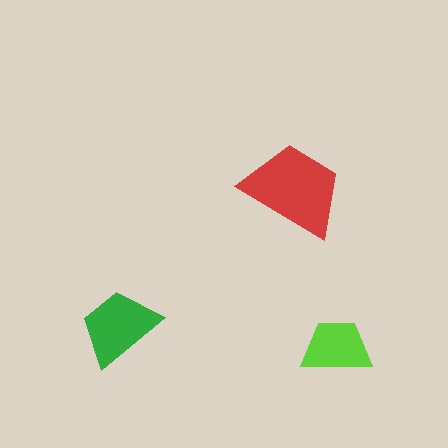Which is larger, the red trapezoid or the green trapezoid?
The red one.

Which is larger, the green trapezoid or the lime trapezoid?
The green one.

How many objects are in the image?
There are 3 objects in the image.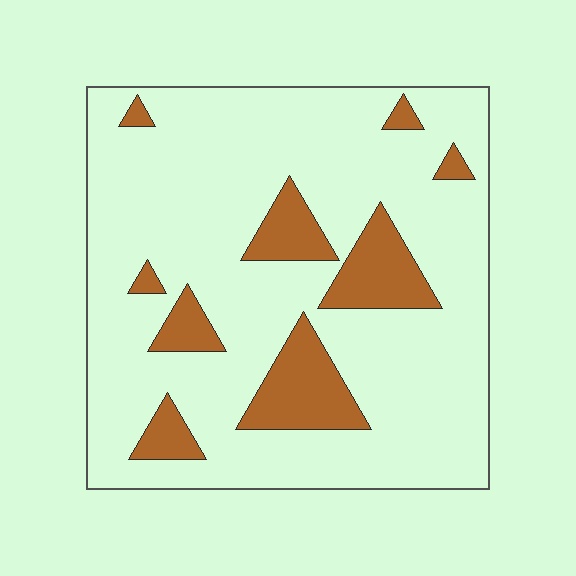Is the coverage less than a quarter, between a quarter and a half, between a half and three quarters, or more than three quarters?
Less than a quarter.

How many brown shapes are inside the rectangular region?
9.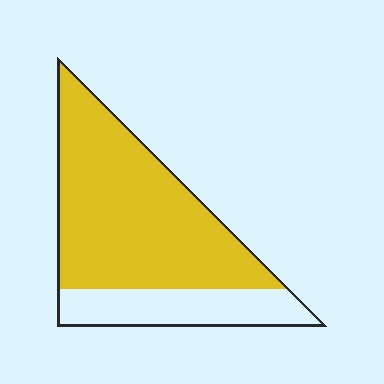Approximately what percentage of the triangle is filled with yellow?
Approximately 75%.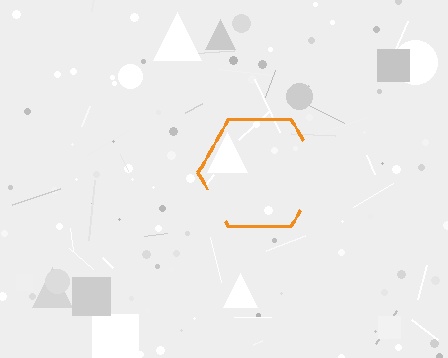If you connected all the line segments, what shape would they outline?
They would outline a hexagon.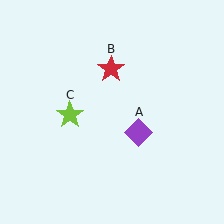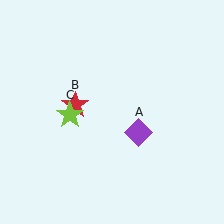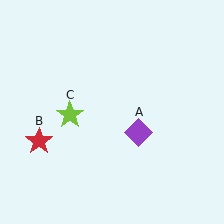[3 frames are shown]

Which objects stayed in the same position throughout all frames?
Purple diamond (object A) and lime star (object C) remained stationary.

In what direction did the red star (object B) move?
The red star (object B) moved down and to the left.